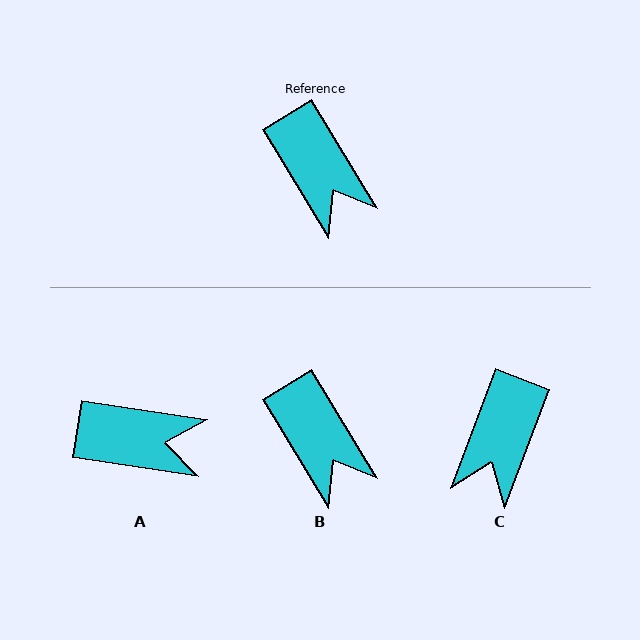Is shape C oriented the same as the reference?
No, it is off by about 52 degrees.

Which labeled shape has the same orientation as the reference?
B.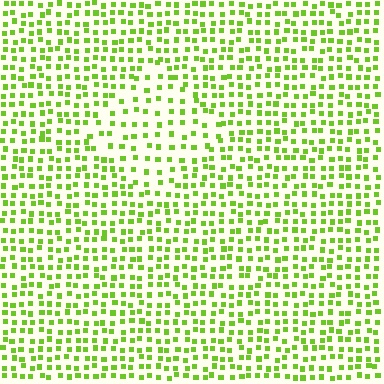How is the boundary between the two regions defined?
The boundary is defined by a change in element density (approximately 1.7x ratio). All elements are the same color, size, and shape.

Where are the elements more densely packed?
The elements are more densely packed outside the diamond boundary.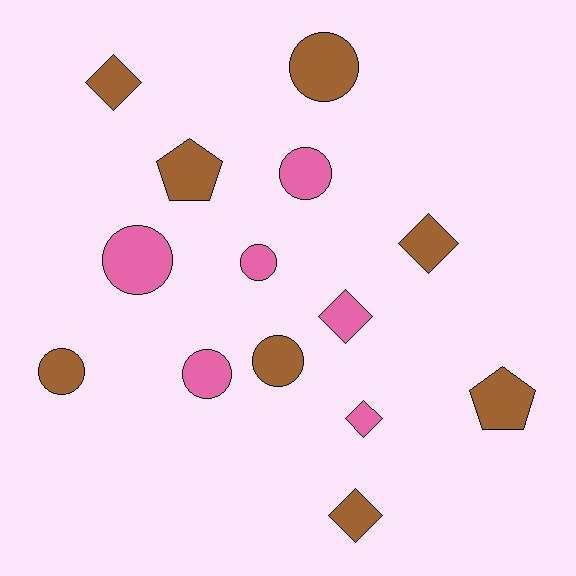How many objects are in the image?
There are 14 objects.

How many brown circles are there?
There are 3 brown circles.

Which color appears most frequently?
Brown, with 8 objects.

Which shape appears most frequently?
Circle, with 7 objects.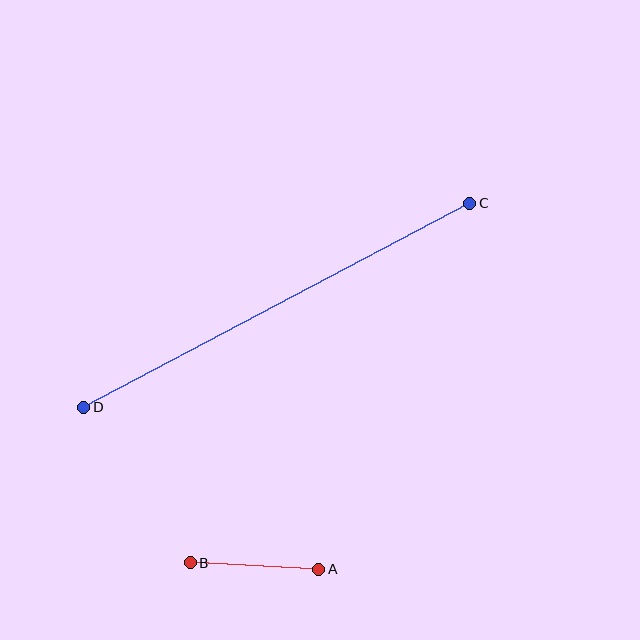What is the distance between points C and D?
The distance is approximately 437 pixels.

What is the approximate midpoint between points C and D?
The midpoint is at approximately (277, 305) pixels.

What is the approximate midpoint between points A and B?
The midpoint is at approximately (255, 566) pixels.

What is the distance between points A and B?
The distance is approximately 129 pixels.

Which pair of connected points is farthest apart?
Points C and D are farthest apart.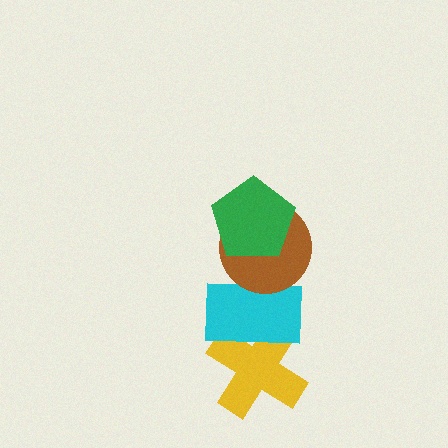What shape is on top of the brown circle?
The green pentagon is on top of the brown circle.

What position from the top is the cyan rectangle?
The cyan rectangle is 3rd from the top.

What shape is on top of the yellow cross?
The cyan rectangle is on top of the yellow cross.